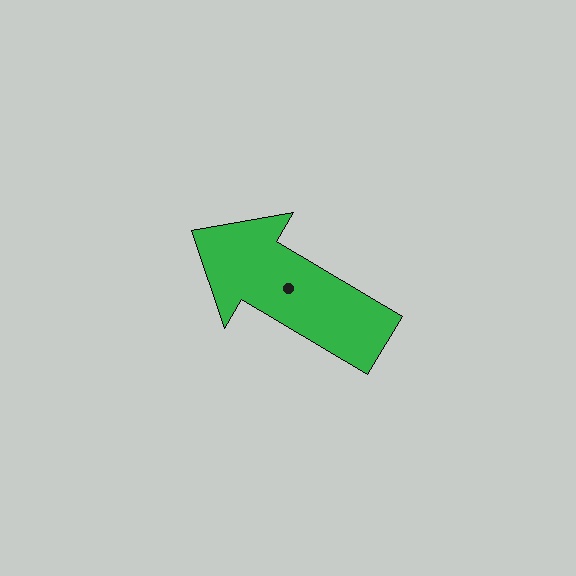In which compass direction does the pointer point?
Northwest.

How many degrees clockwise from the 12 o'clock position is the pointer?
Approximately 301 degrees.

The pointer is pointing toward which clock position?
Roughly 10 o'clock.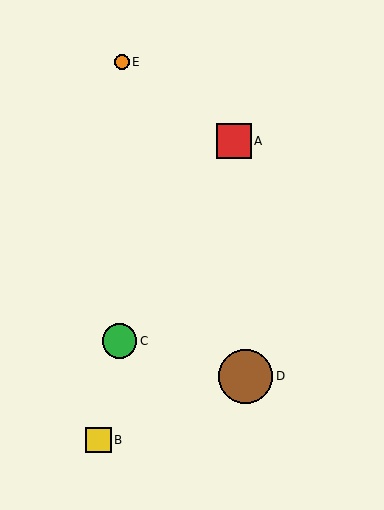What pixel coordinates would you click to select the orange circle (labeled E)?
Click at (122, 62) to select the orange circle E.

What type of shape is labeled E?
Shape E is an orange circle.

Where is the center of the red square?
The center of the red square is at (234, 141).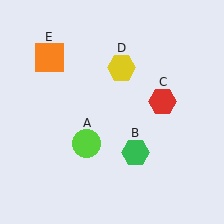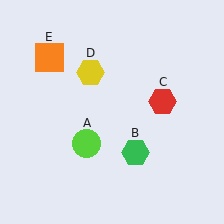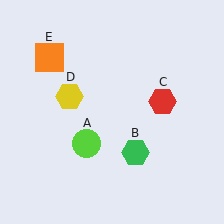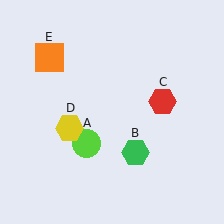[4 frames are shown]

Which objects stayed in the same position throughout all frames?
Lime circle (object A) and green hexagon (object B) and red hexagon (object C) and orange square (object E) remained stationary.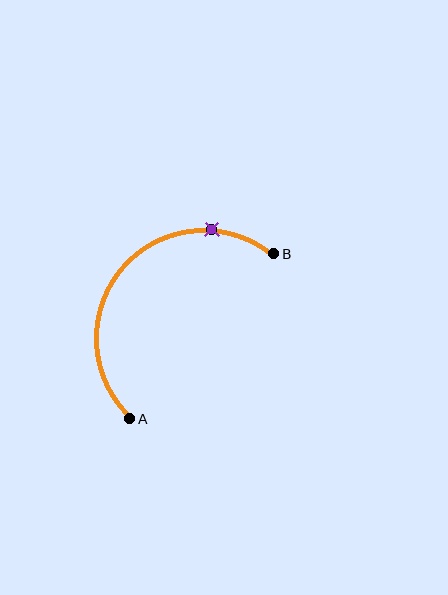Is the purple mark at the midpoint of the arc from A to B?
No. The purple mark lies on the arc but is closer to endpoint B. The arc midpoint would be at the point on the curve equidistant along the arc from both A and B.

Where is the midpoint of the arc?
The arc midpoint is the point on the curve farthest from the straight line joining A and B. It sits above and to the left of that line.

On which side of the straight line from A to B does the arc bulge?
The arc bulges above and to the left of the straight line connecting A and B.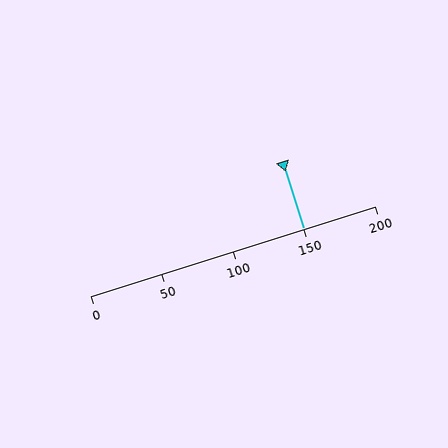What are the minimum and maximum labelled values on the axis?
The axis runs from 0 to 200.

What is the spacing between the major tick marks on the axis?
The major ticks are spaced 50 apart.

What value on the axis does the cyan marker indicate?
The marker indicates approximately 150.